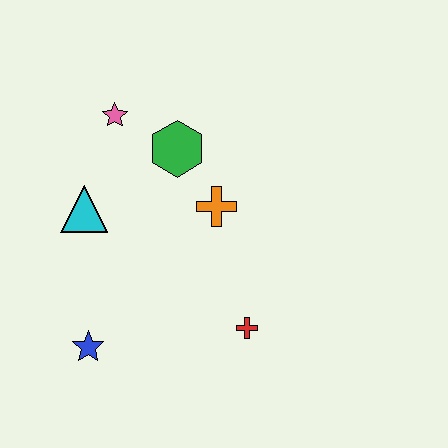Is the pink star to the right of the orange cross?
No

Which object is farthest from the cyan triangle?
The red cross is farthest from the cyan triangle.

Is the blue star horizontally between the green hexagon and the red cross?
No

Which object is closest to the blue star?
The cyan triangle is closest to the blue star.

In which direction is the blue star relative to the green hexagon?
The blue star is below the green hexagon.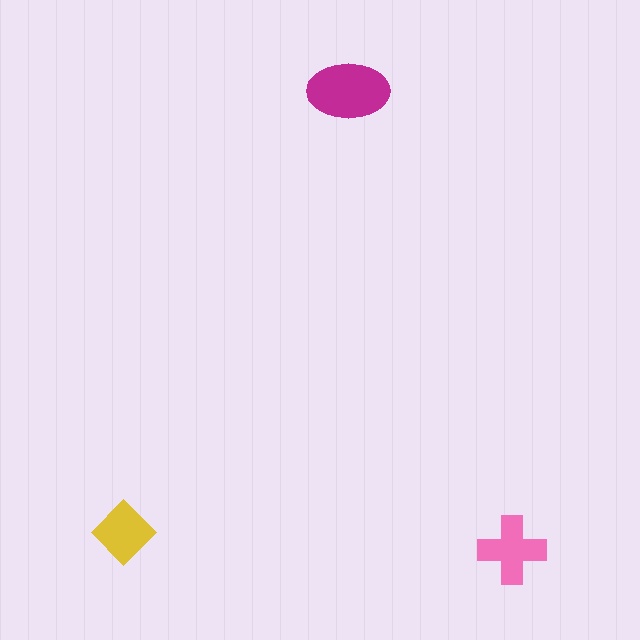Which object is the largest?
The magenta ellipse.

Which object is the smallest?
The yellow diamond.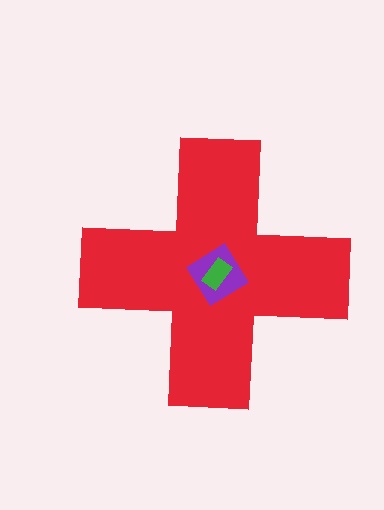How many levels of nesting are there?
3.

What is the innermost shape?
The green rectangle.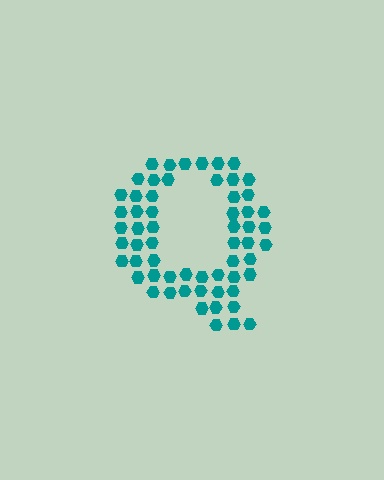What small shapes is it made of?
It is made of small hexagons.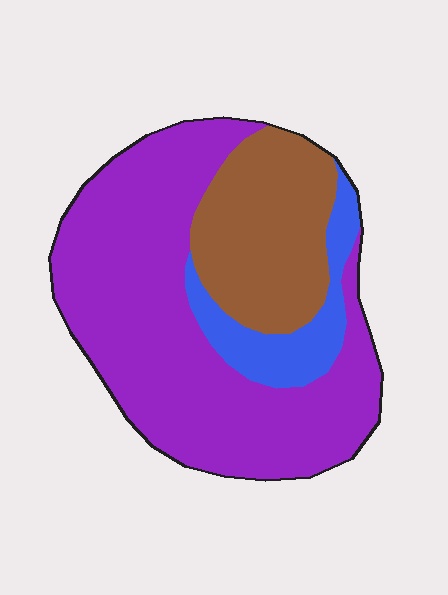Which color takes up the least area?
Blue, at roughly 10%.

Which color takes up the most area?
Purple, at roughly 65%.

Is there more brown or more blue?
Brown.